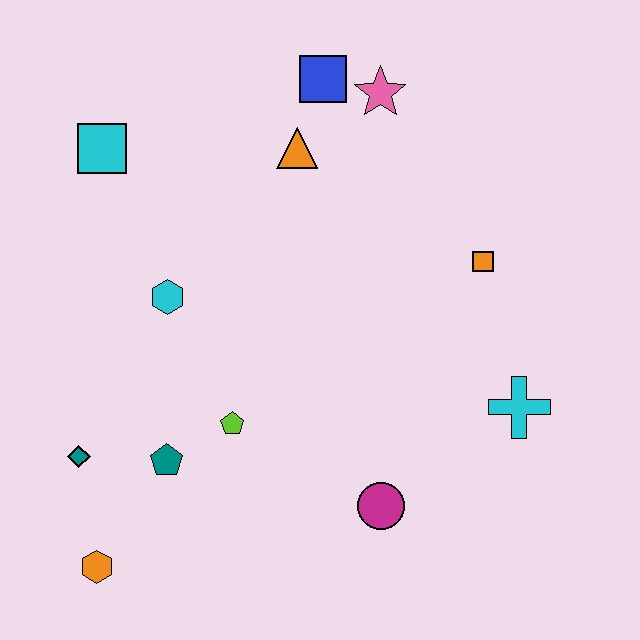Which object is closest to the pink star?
The blue square is closest to the pink star.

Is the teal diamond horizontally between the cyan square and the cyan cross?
No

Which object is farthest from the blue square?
The orange hexagon is farthest from the blue square.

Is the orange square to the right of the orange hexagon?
Yes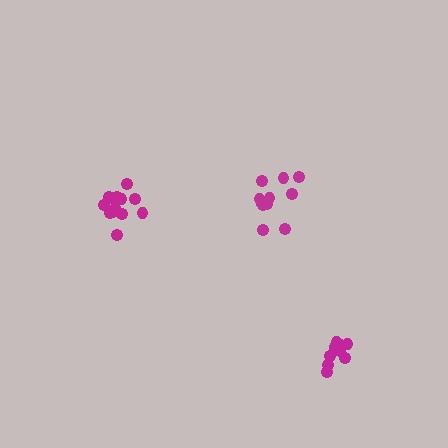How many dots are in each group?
Group 1: 11 dots, Group 2: 13 dots, Group 3: 13 dots (37 total).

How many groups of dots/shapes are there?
There are 3 groups.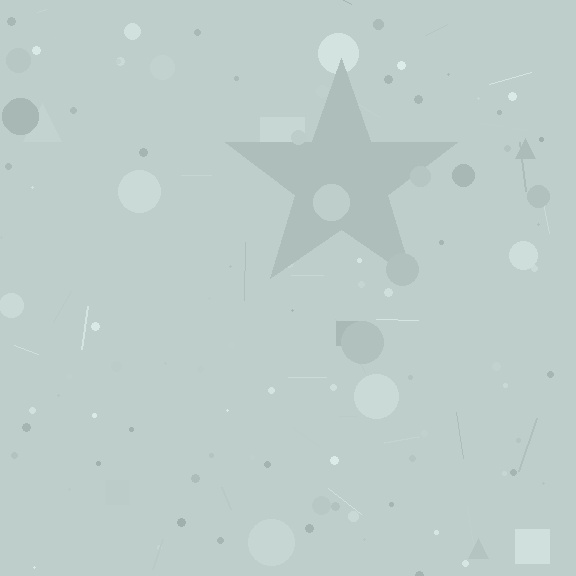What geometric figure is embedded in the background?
A star is embedded in the background.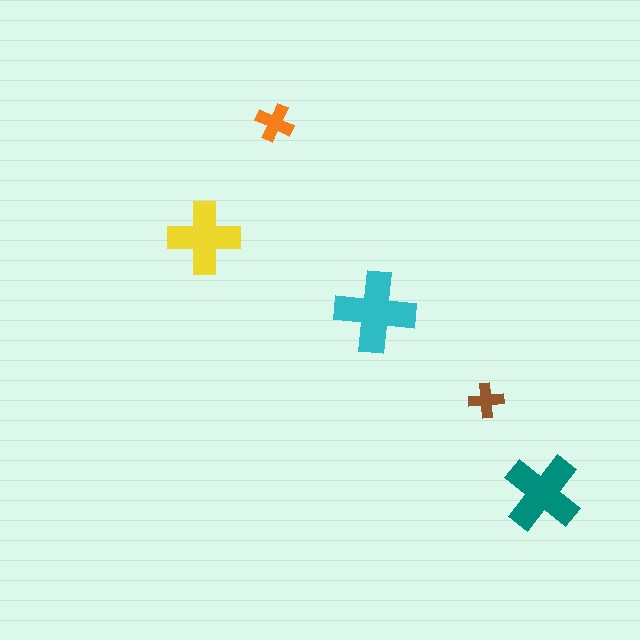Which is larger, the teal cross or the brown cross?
The teal one.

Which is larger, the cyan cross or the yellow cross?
The cyan one.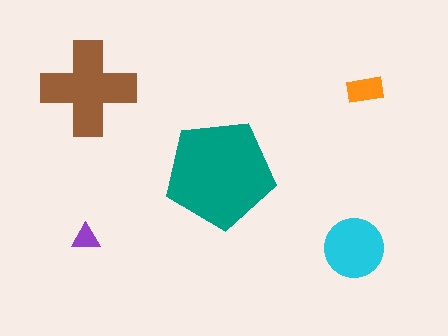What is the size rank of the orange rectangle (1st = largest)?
4th.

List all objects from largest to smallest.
The teal pentagon, the brown cross, the cyan circle, the orange rectangle, the purple triangle.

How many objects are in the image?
There are 5 objects in the image.